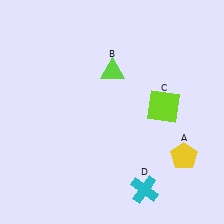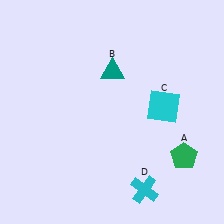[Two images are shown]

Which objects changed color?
A changed from yellow to green. B changed from lime to teal. C changed from lime to cyan.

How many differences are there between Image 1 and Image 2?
There are 3 differences between the two images.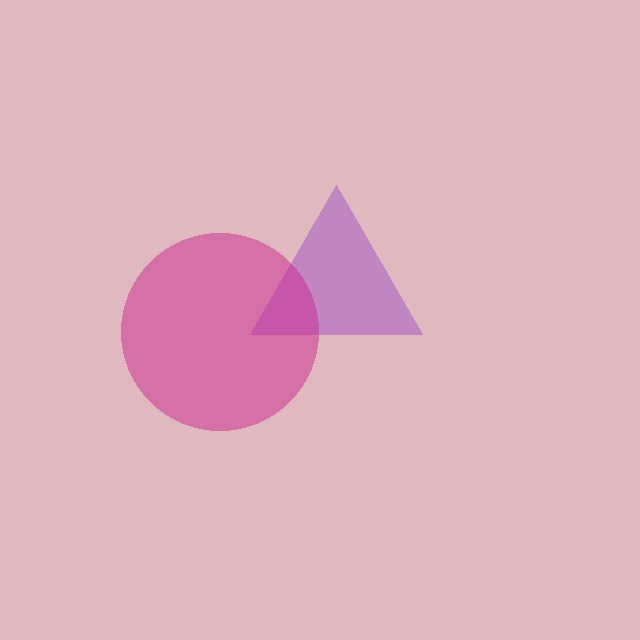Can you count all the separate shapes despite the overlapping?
Yes, there are 2 separate shapes.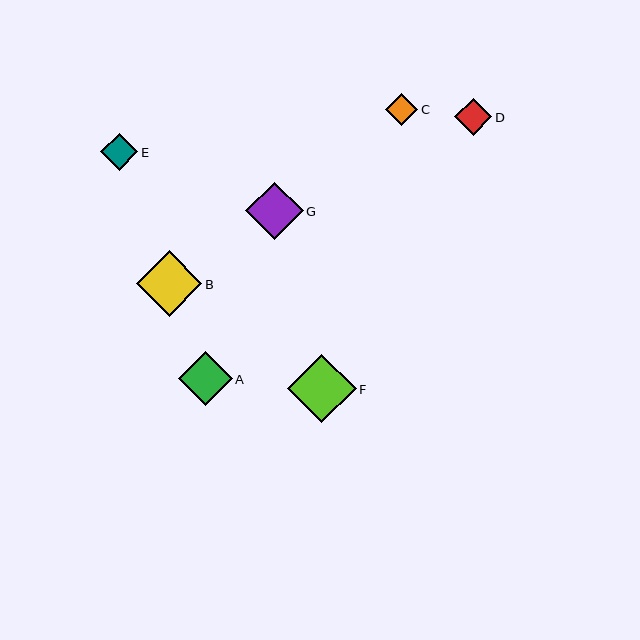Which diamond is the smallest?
Diamond C is the smallest with a size of approximately 33 pixels.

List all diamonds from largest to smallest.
From largest to smallest: F, B, G, A, E, D, C.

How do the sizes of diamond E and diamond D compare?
Diamond E and diamond D are approximately the same size.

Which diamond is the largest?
Diamond F is the largest with a size of approximately 69 pixels.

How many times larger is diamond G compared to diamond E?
Diamond G is approximately 1.5 times the size of diamond E.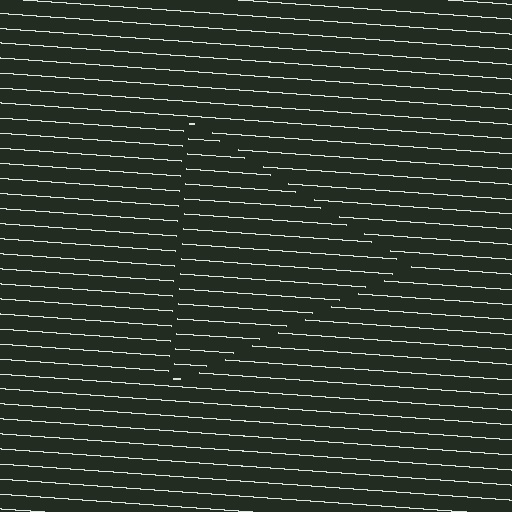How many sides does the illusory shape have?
3 sides — the line-ends trace a triangle.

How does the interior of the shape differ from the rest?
The interior of the shape contains the same grating, shifted by half a period — the contour is defined by the phase discontinuity where line-ends from the inner and outer gratings abut.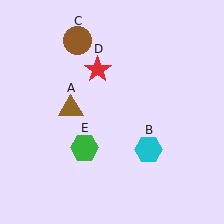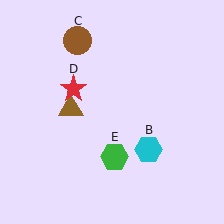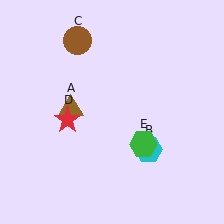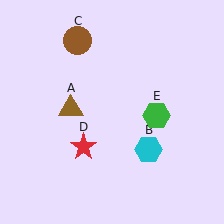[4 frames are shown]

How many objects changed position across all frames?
2 objects changed position: red star (object D), green hexagon (object E).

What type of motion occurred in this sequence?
The red star (object D), green hexagon (object E) rotated counterclockwise around the center of the scene.